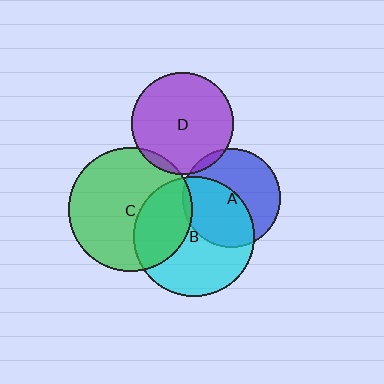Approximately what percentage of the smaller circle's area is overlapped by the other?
Approximately 5%.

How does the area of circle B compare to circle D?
Approximately 1.4 times.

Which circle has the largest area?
Circle C (green).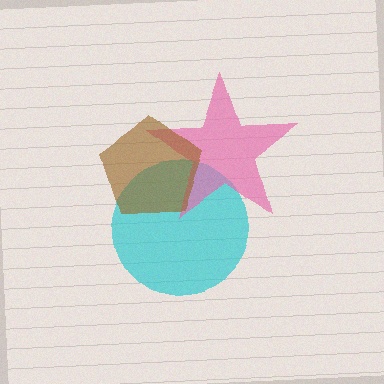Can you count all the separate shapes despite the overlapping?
Yes, there are 3 separate shapes.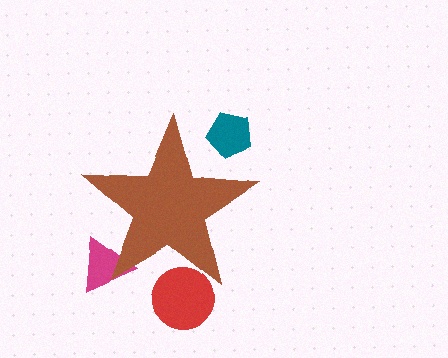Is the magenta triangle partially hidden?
Yes, the magenta triangle is partially hidden behind the brown star.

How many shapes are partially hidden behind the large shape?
3 shapes are partially hidden.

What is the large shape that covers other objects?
A brown star.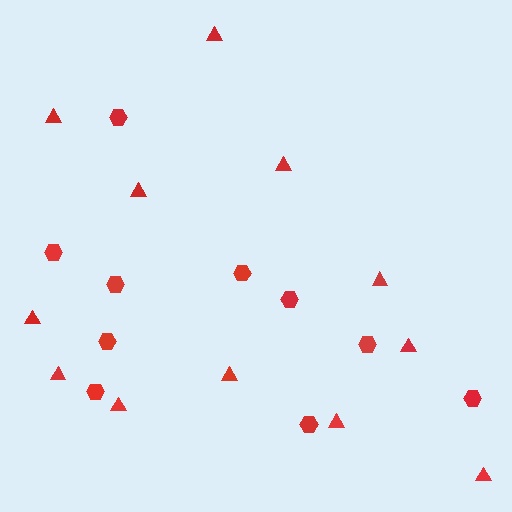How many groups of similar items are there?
There are 2 groups: one group of hexagons (10) and one group of triangles (12).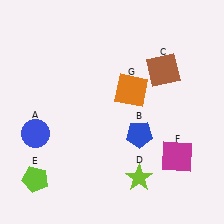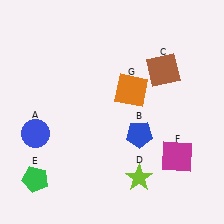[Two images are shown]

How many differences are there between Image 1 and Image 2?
There is 1 difference between the two images.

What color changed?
The pentagon (E) changed from lime in Image 1 to green in Image 2.